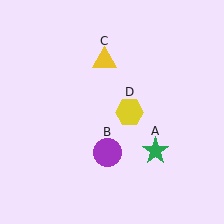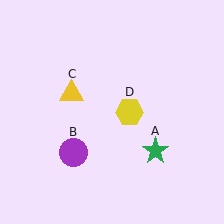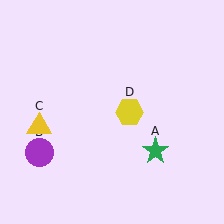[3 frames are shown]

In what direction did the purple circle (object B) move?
The purple circle (object B) moved left.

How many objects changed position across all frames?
2 objects changed position: purple circle (object B), yellow triangle (object C).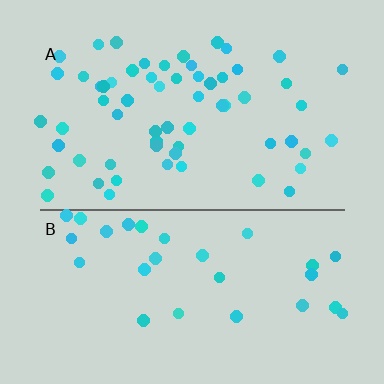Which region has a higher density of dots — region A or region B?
A (the top).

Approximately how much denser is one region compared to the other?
Approximately 2.1× — region A over region B.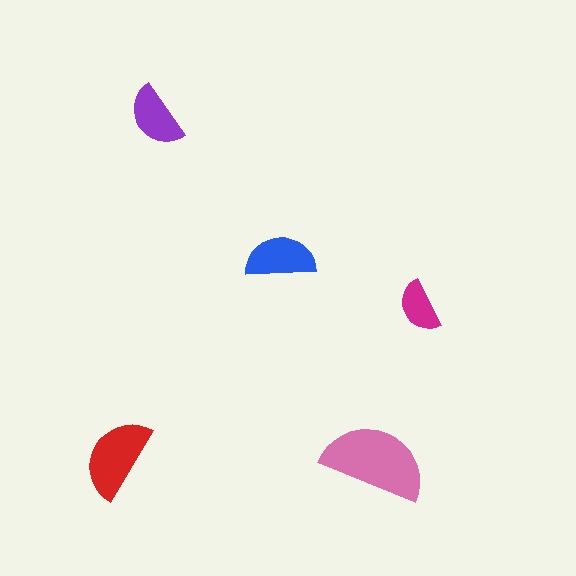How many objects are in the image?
There are 5 objects in the image.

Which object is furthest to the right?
The magenta semicircle is rightmost.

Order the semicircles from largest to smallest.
the pink one, the red one, the blue one, the purple one, the magenta one.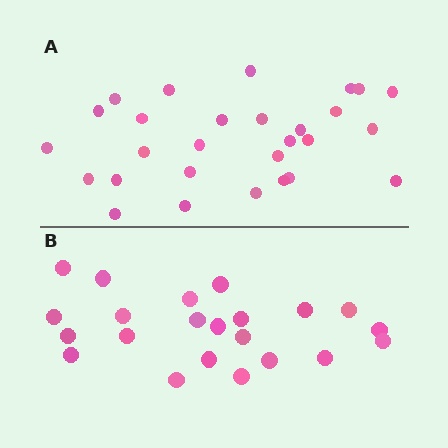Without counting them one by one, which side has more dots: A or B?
Region A (the top region) has more dots.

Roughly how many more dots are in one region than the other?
Region A has about 6 more dots than region B.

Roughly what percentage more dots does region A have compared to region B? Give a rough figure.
About 25% more.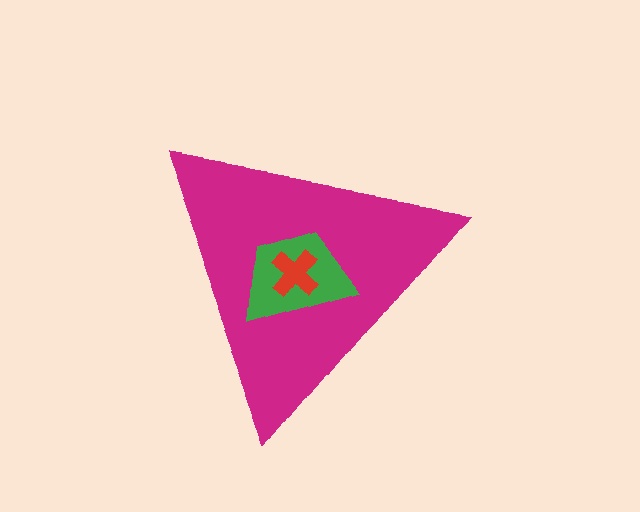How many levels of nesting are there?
3.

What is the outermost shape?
The magenta triangle.